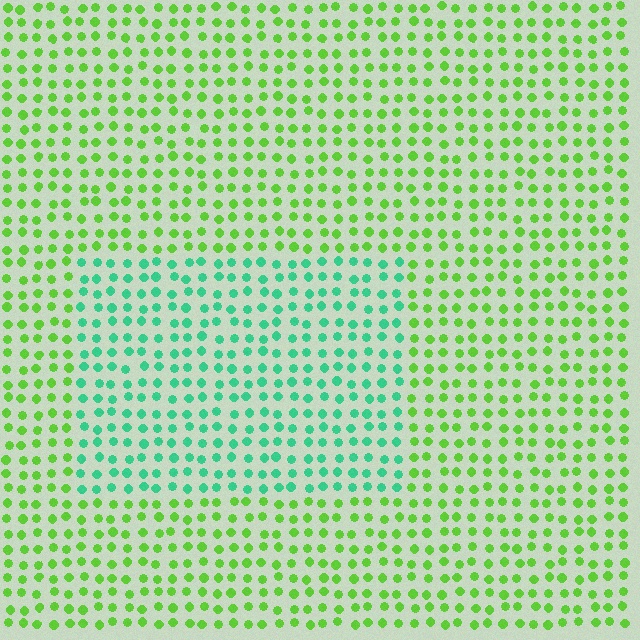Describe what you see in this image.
The image is filled with small lime elements in a uniform arrangement. A rectangle-shaped region is visible where the elements are tinted to a slightly different hue, forming a subtle color boundary.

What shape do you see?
I see a rectangle.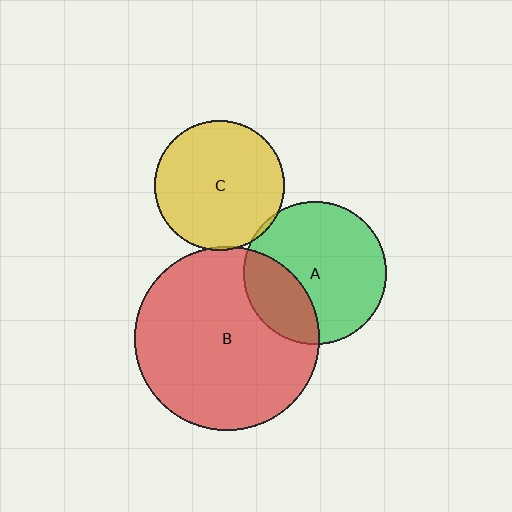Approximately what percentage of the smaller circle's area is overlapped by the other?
Approximately 5%.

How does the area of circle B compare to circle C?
Approximately 2.0 times.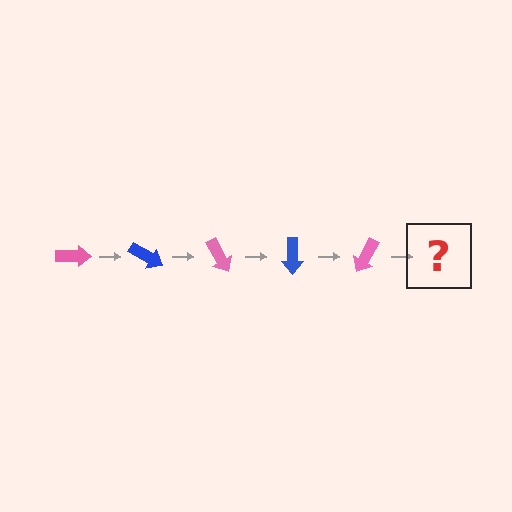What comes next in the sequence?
The next element should be a blue arrow, rotated 150 degrees from the start.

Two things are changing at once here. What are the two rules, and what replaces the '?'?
The two rules are that it rotates 30 degrees each step and the color cycles through pink and blue. The '?' should be a blue arrow, rotated 150 degrees from the start.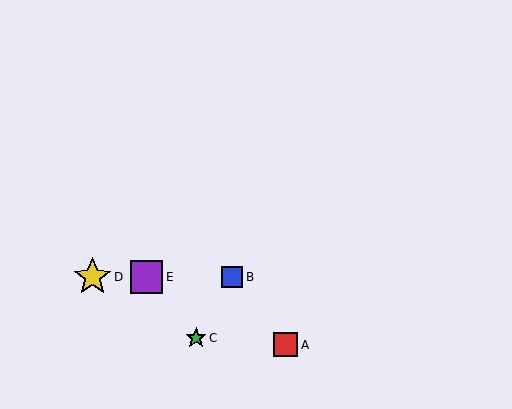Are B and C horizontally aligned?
No, B is at y≈277 and C is at y≈338.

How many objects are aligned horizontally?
3 objects (B, D, E) are aligned horizontally.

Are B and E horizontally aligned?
Yes, both are at y≈277.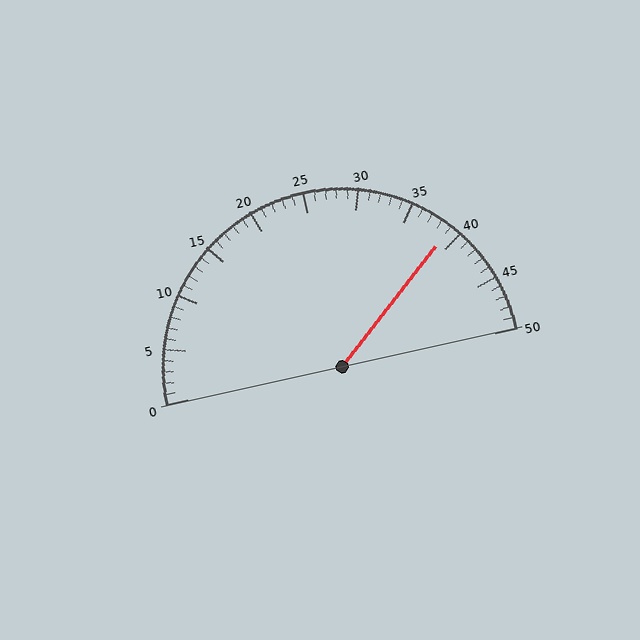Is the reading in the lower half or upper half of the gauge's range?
The reading is in the upper half of the range (0 to 50).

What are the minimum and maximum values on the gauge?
The gauge ranges from 0 to 50.